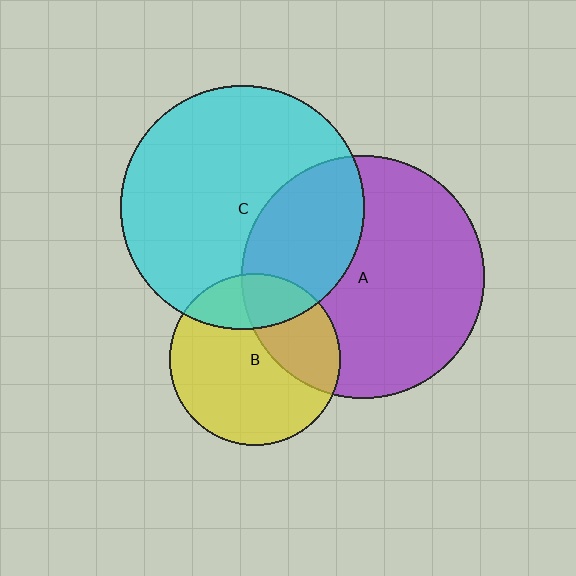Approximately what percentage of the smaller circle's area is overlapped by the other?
Approximately 25%.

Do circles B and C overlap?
Yes.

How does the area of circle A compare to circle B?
Approximately 2.0 times.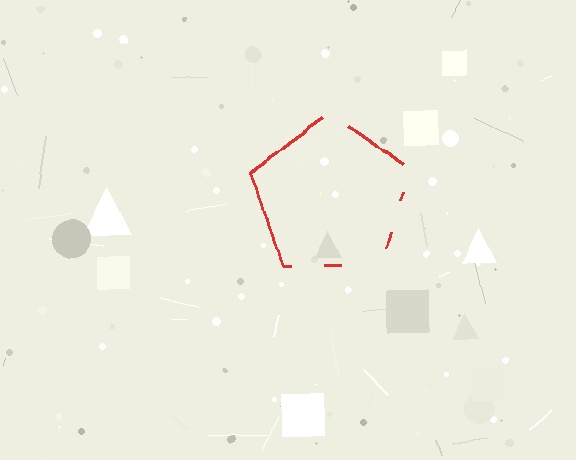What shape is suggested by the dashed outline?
The dashed outline suggests a pentagon.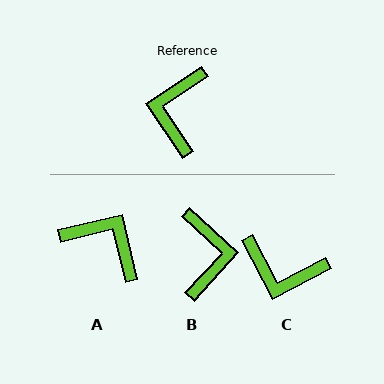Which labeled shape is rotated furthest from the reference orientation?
B, about 166 degrees away.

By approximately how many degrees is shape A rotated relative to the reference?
Approximately 110 degrees clockwise.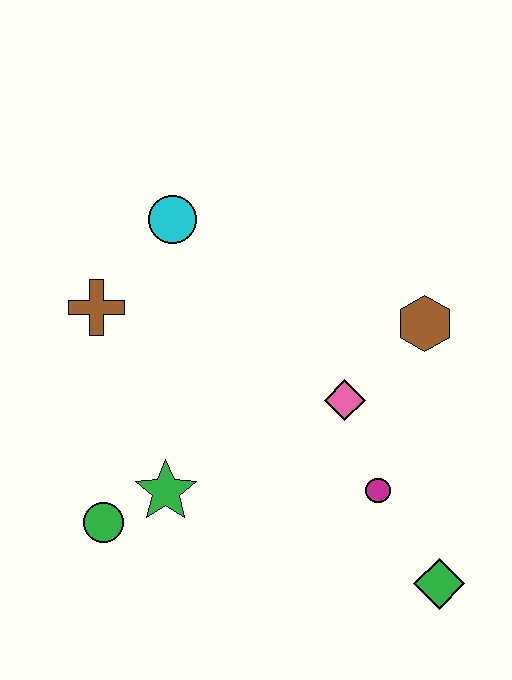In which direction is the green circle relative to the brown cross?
The green circle is below the brown cross.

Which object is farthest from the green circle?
The brown hexagon is farthest from the green circle.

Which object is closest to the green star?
The green circle is closest to the green star.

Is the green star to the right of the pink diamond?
No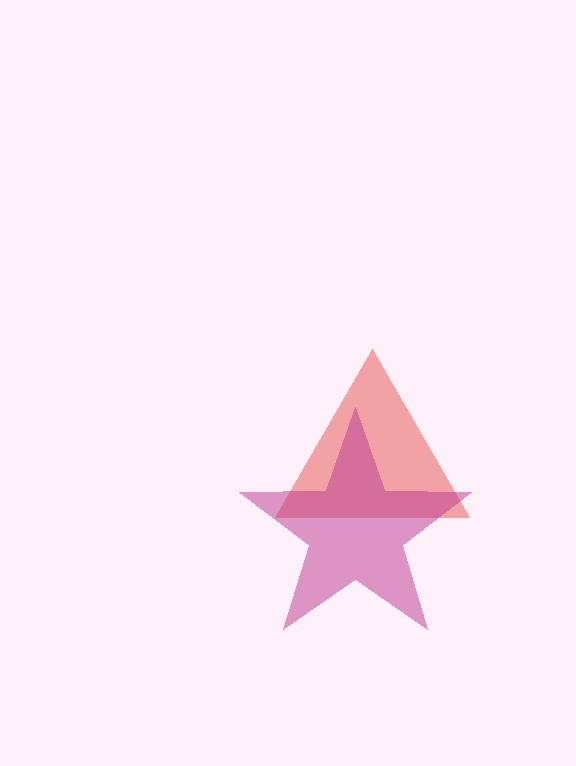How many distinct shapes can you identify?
There are 2 distinct shapes: a red triangle, a magenta star.